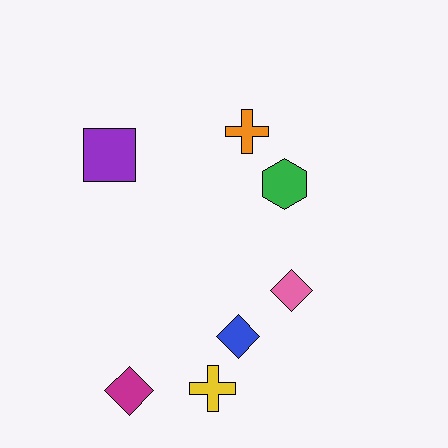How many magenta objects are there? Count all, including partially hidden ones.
There is 1 magenta object.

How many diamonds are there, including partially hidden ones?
There are 3 diamonds.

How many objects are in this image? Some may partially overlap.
There are 7 objects.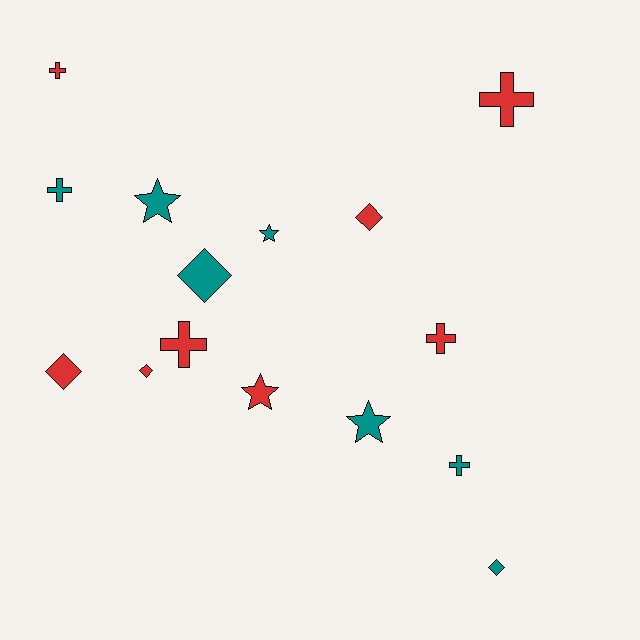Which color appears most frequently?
Red, with 8 objects.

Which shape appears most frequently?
Cross, with 6 objects.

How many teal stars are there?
There are 3 teal stars.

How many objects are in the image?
There are 15 objects.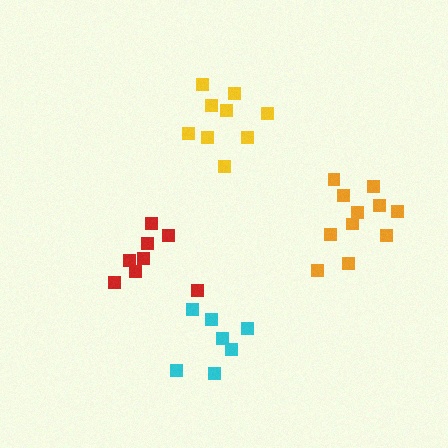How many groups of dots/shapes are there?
There are 4 groups.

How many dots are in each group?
Group 1: 7 dots, Group 2: 9 dots, Group 3: 8 dots, Group 4: 11 dots (35 total).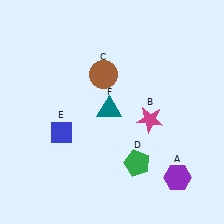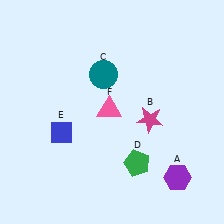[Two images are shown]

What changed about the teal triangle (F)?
In Image 1, F is teal. In Image 2, it changed to pink.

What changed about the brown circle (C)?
In Image 1, C is brown. In Image 2, it changed to teal.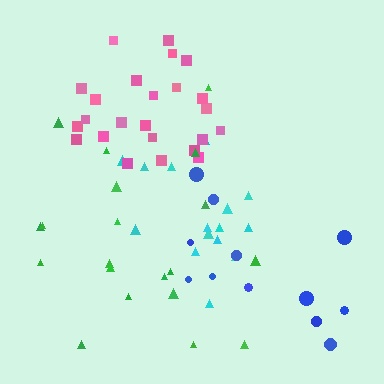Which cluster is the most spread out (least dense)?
Blue.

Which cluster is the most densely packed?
Pink.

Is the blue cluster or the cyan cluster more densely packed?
Cyan.